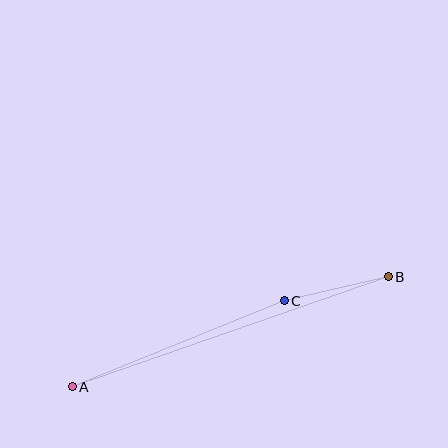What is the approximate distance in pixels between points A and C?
The distance between A and C is approximately 229 pixels.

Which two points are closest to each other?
Points B and C are closest to each other.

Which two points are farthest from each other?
Points A and B are farthest from each other.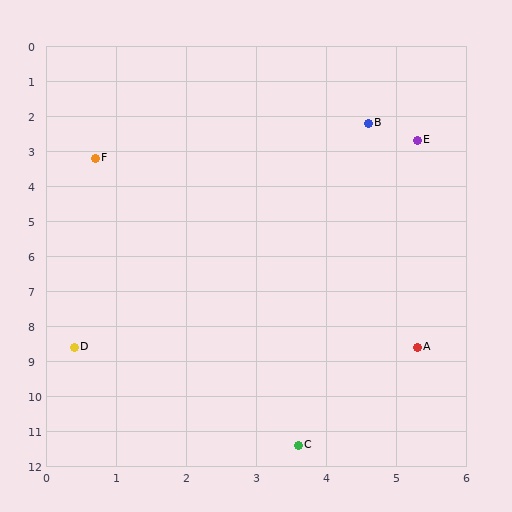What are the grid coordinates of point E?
Point E is at approximately (5.3, 2.7).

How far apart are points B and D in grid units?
Points B and D are about 7.7 grid units apart.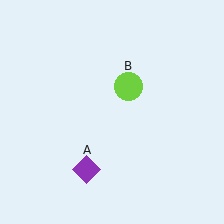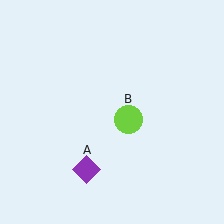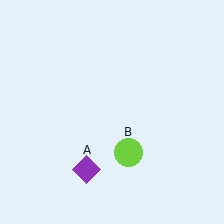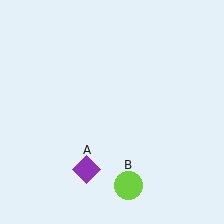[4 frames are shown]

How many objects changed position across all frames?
1 object changed position: lime circle (object B).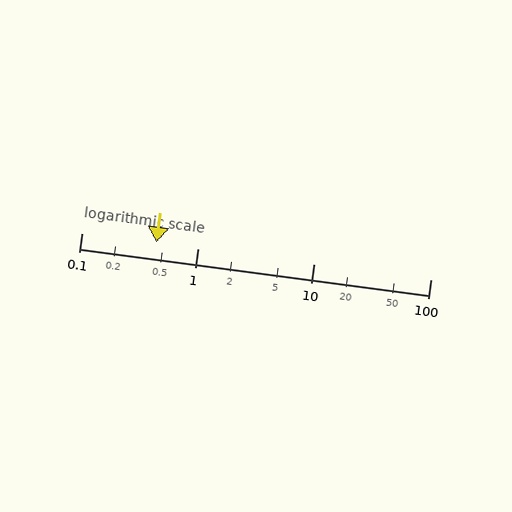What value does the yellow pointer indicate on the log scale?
The pointer indicates approximately 0.44.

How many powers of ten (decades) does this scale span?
The scale spans 3 decades, from 0.1 to 100.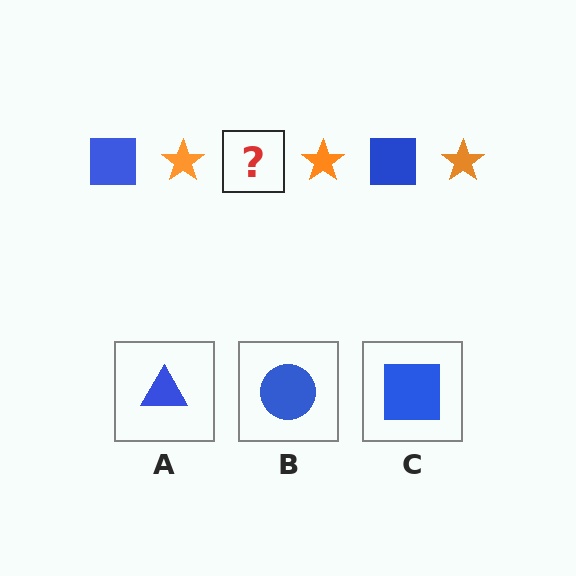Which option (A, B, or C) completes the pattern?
C.